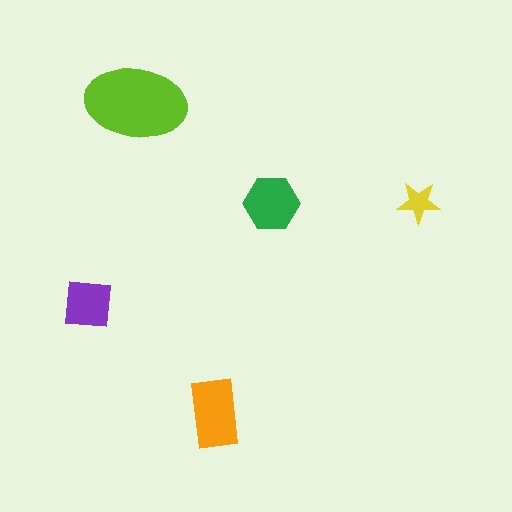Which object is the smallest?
The yellow star.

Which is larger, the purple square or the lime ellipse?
The lime ellipse.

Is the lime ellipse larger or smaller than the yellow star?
Larger.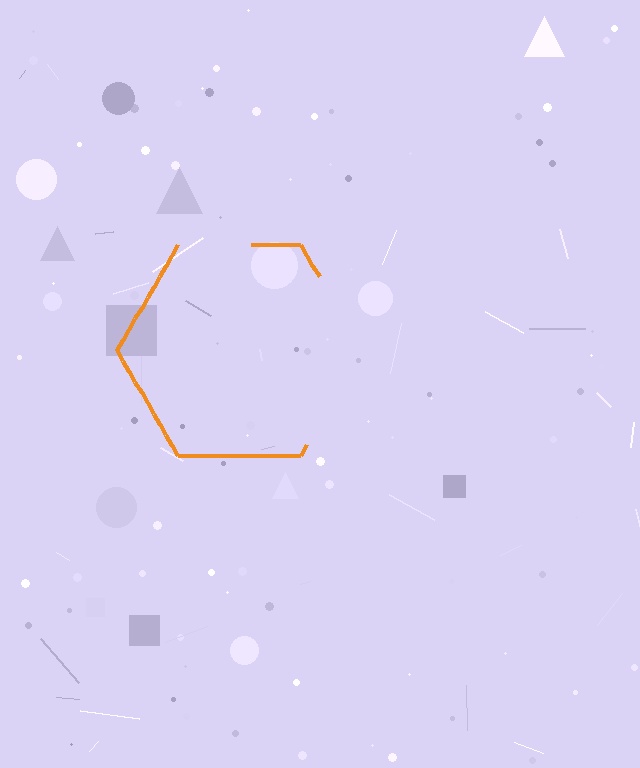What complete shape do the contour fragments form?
The contour fragments form a hexagon.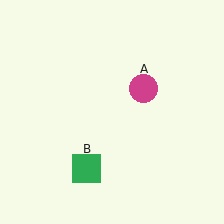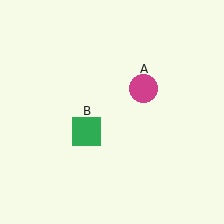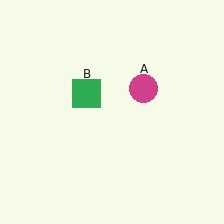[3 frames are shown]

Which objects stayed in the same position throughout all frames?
Magenta circle (object A) remained stationary.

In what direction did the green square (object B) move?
The green square (object B) moved up.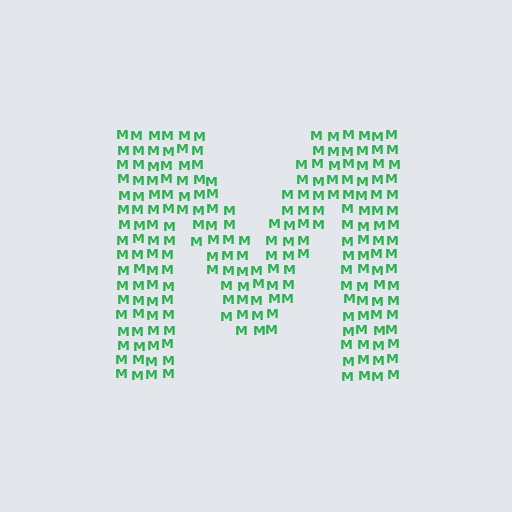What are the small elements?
The small elements are letter M's.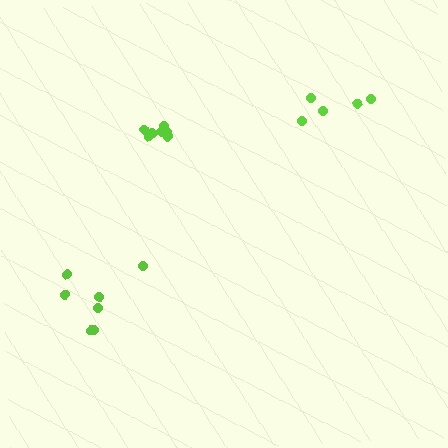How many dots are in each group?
Group 1: 7 dots, Group 2: 7 dots, Group 3: 5 dots (19 total).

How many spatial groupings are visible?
There are 3 spatial groupings.